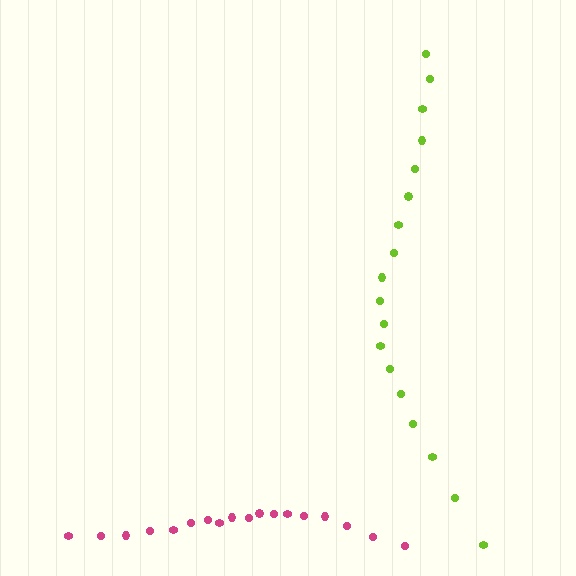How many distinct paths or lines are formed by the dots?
There are 2 distinct paths.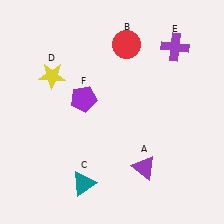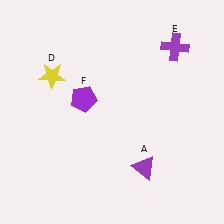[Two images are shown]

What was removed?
The red circle (B), the teal triangle (C) were removed in Image 2.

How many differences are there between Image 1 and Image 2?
There are 2 differences between the two images.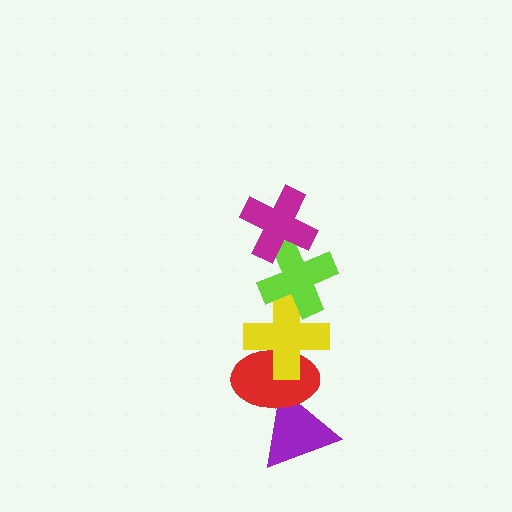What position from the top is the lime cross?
The lime cross is 2nd from the top.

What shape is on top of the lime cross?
The magenta cross is on top of the lime cross.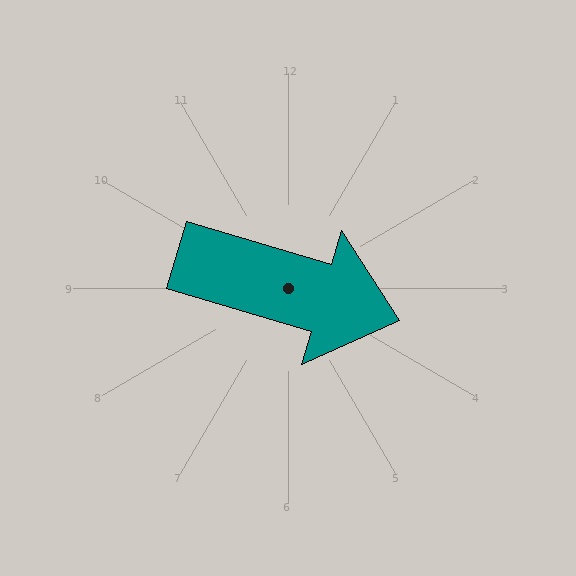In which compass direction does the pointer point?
East.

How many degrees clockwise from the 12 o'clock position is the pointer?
Approximately 106 degrees.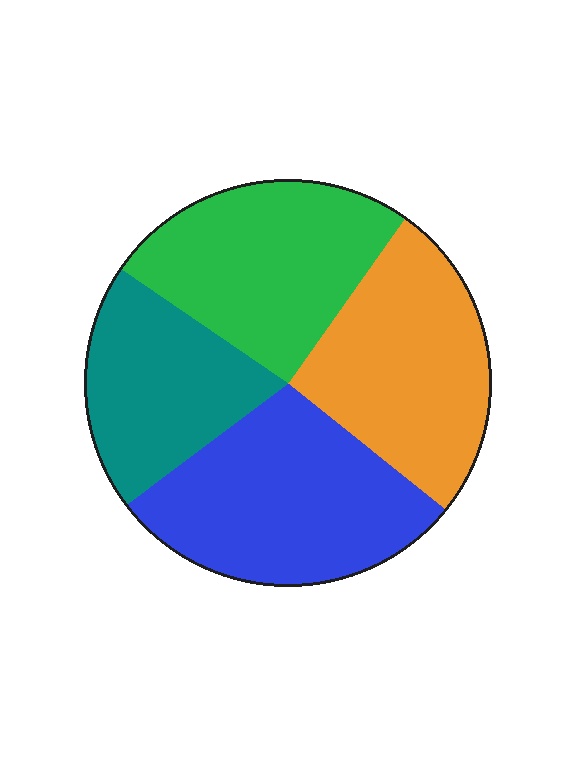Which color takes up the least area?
Teal, at roughly 20%.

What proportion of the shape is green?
Green takes up between a sixth and a third of the shape.